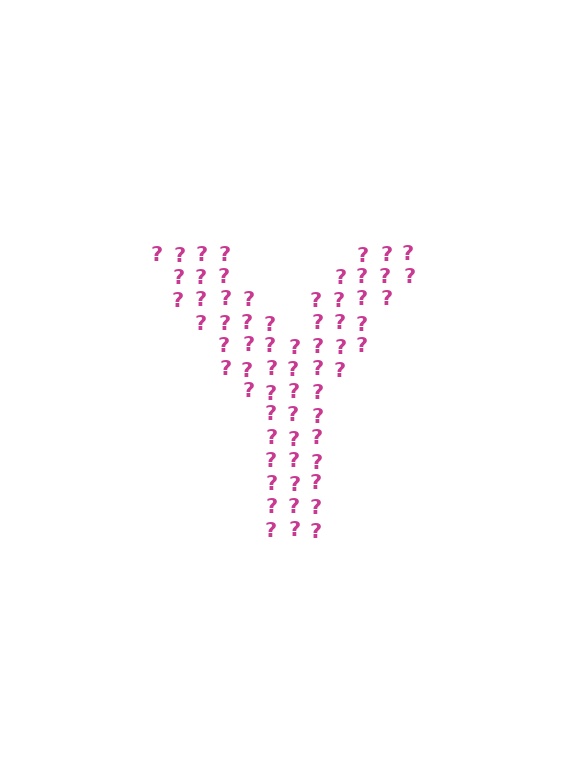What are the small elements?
The small elements are question marks.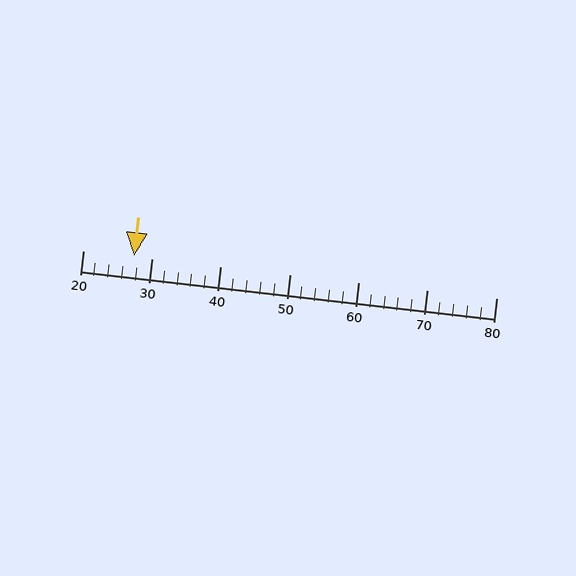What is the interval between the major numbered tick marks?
The major tick marks are spaced 10 units apart.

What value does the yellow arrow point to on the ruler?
The yellow arrow points to approximately 27.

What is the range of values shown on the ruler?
The ruler shows values from 20 to 80.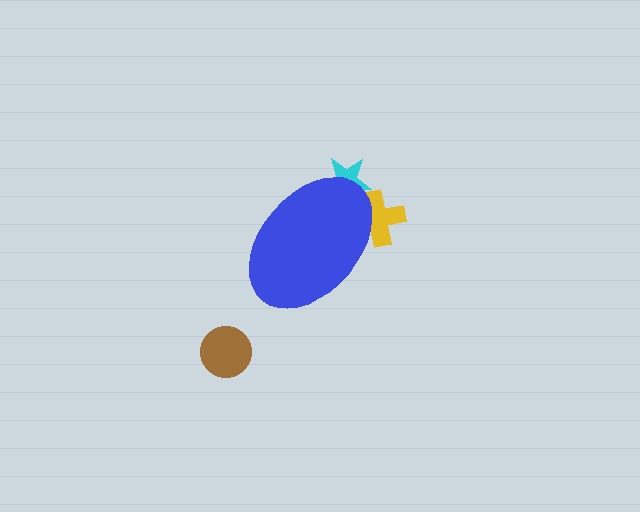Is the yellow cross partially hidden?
Yes, the yellow cross is partially hidden behind the blue ellipse.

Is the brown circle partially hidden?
No, the brown circle is fully visible.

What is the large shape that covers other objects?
A blue ellipse.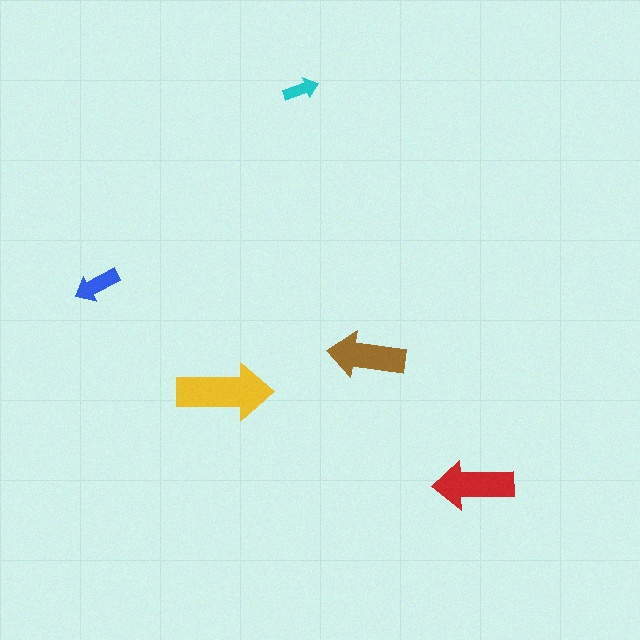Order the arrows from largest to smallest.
the yellow one, the red one, the brown one, the blue one, the cyan one.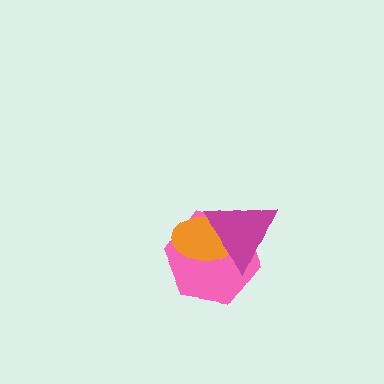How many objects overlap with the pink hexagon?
2 objects overlap with the pink hexagon.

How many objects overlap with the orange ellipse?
2 objects overlap with the orange ellipse.